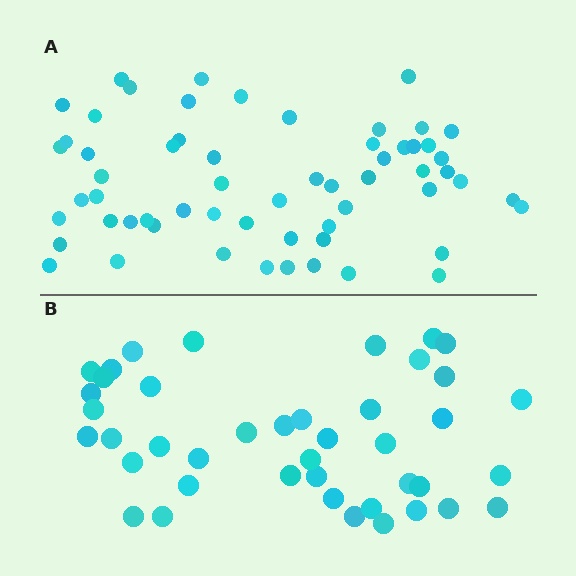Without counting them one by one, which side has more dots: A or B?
Region A (the top region) has more dots.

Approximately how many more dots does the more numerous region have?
Region A has approximately 20 more dots than region B.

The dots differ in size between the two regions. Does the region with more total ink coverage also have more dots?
No. Region B has more total ink coverage because its dots are larger, but region A actually contains more individual dots. Total area can be misleading — the number of items is what matters here.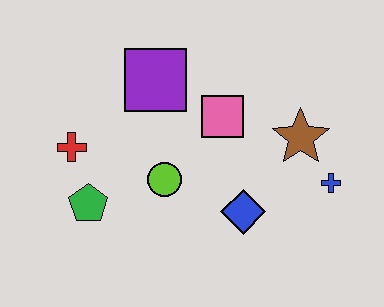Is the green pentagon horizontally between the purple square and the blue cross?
No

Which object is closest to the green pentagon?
The red cross is closest to the green pentagon.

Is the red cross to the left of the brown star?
Yes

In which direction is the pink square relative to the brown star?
The pink square is to the left of the brown star.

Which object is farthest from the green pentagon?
The blue cross is farthest from the green pentagon.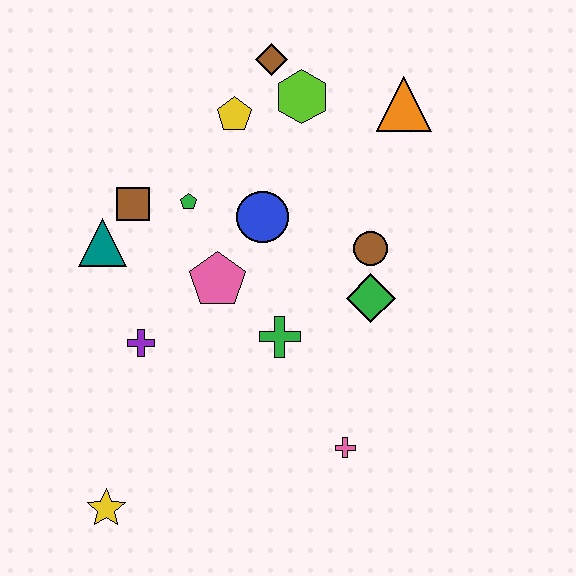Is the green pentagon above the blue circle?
Yes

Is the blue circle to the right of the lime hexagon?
No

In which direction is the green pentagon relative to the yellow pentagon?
The green pentagon is below the yellow pentagon.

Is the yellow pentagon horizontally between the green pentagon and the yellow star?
No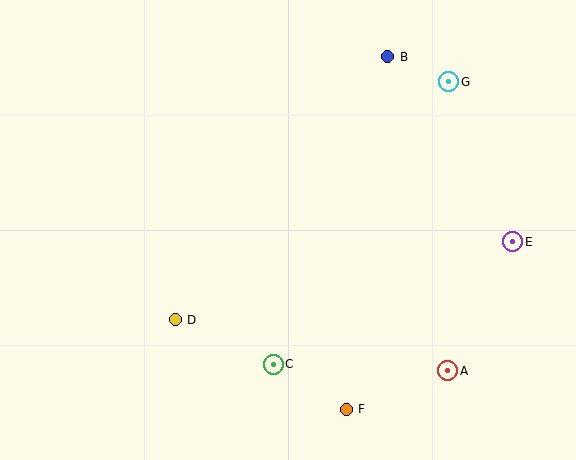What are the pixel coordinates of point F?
Point F is at (346, 409).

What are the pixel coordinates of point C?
Point C is at (273, 364).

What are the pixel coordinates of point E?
Point E is at (513, 242).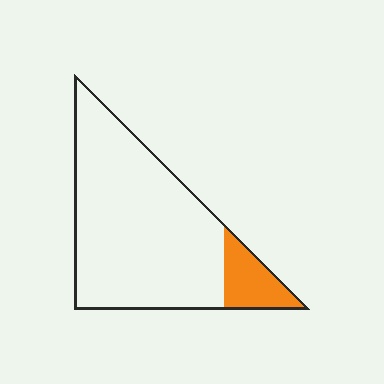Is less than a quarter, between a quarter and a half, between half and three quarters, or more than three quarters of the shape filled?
Less than a quarter.